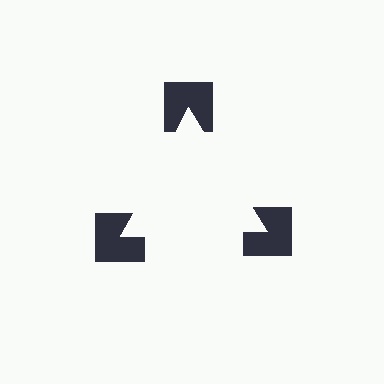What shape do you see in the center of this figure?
An illusory triangle — its edges are inferred from the aligned wedge cuts in the notched squares, not physically drawn.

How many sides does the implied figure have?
3 sides.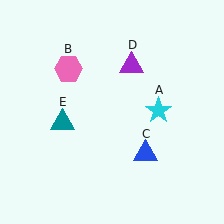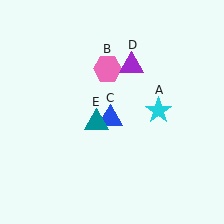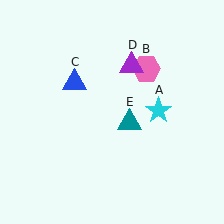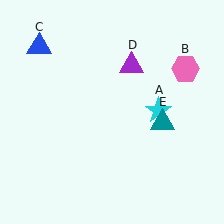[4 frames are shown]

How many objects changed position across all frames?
3 objects changed position: pink hexagon (object B), blue triangle (object C), teal triangle (object E).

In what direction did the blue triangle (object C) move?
The blue triangle (object C) moved up and to the left.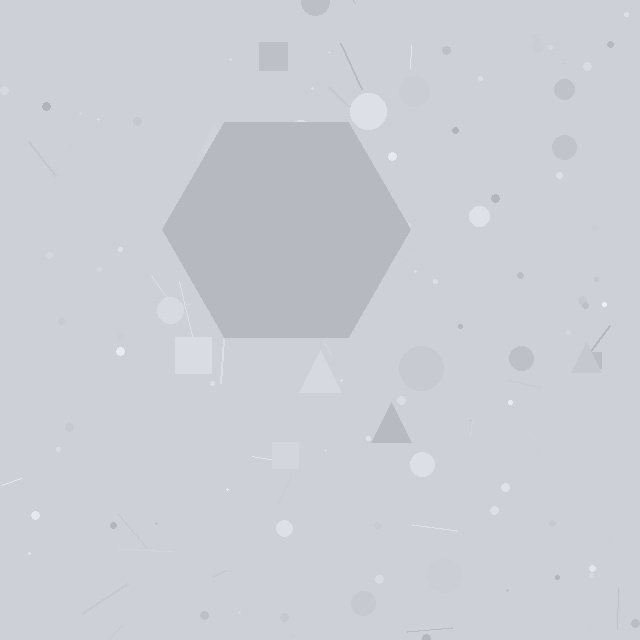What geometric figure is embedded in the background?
A hexagon is embedded in the background.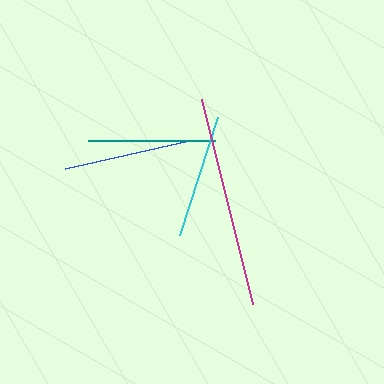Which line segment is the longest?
The magenta line is the longest at approximately 211 pixels.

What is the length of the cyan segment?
The cyan segment is approximately 124 pixels long.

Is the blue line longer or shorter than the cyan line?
The blue line is longer than the cyan line.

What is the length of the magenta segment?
The magenta segment is approximately 211 pixels long.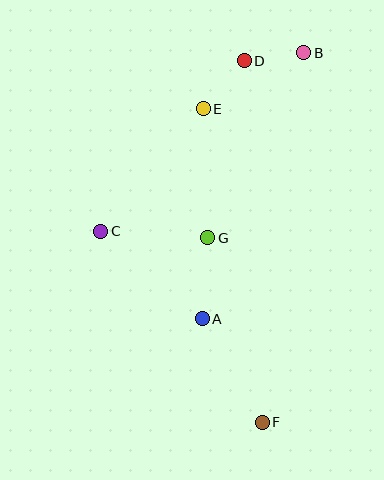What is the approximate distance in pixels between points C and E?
The distance between C and E is approximately 160 pixels.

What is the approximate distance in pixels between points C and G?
The distance between C and G is approximately 107 pixels.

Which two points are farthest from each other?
Points B and F are farthest from each other.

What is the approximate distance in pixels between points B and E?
The distance between B and E is approximately 115 pixels.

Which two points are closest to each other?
Points B and D are closest to each other.